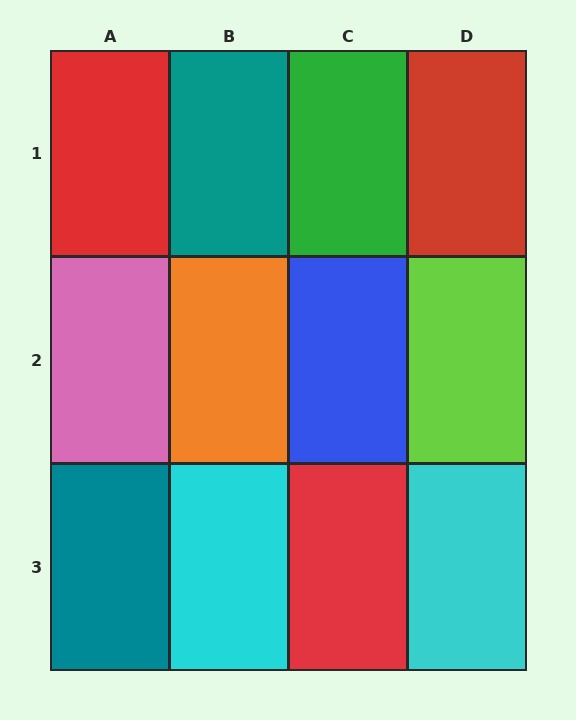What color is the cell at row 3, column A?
Teal.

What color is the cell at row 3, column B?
Cyan.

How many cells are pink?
1 cell is pink.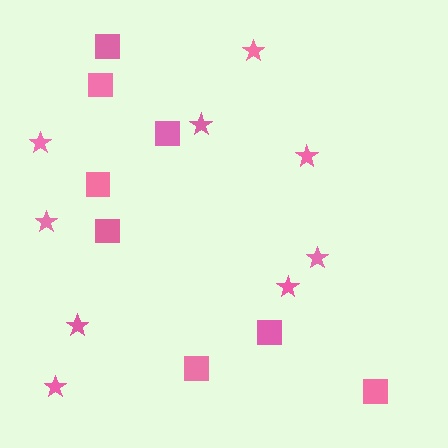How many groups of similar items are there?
There are 2 groups: one group of stars (9) and one group of squares (8).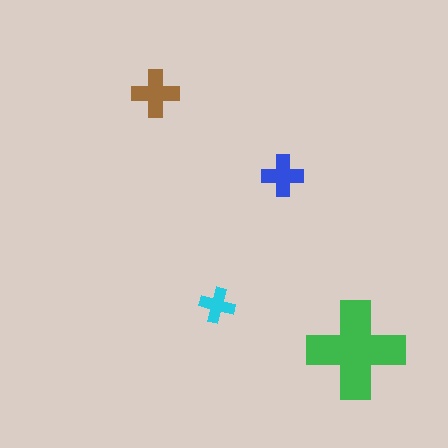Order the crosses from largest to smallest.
the green one, the brown one, the blue one, the cyan one.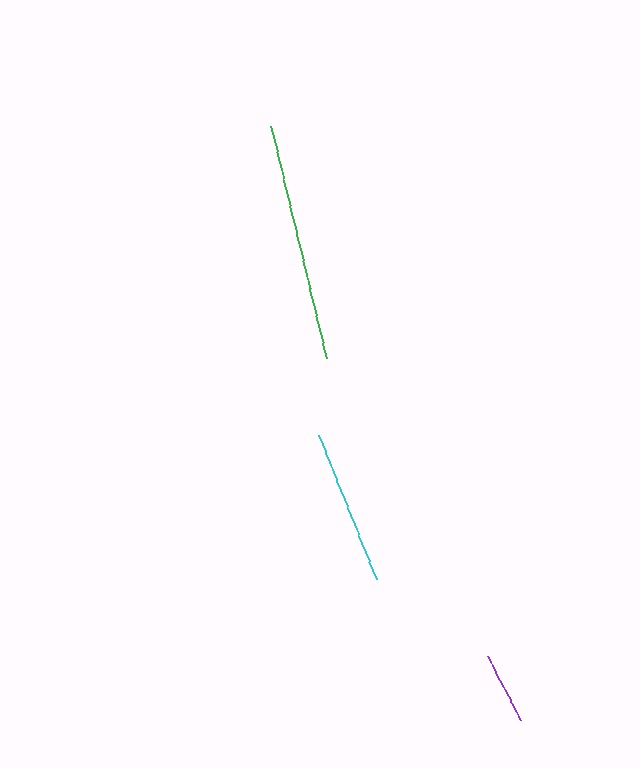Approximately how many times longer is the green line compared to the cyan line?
The green line is approximately 1.5 times the length of the cyan line.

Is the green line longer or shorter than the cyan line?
The green line is longer than the cyan line.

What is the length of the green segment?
The green segment is approximately 239 pixels long.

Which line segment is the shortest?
The purple line is the shortest at approximately 72 pixels.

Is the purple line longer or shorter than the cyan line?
The cyan line is longer than the purple line.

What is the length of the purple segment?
The purple segment is approximately 72 pixels long.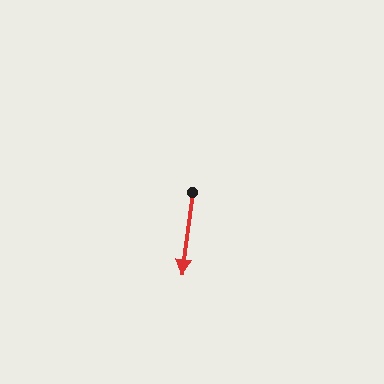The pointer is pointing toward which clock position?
Roughly 6 o'clock.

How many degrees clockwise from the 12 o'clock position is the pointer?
Approximately 187 degrees.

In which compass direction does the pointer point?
South.